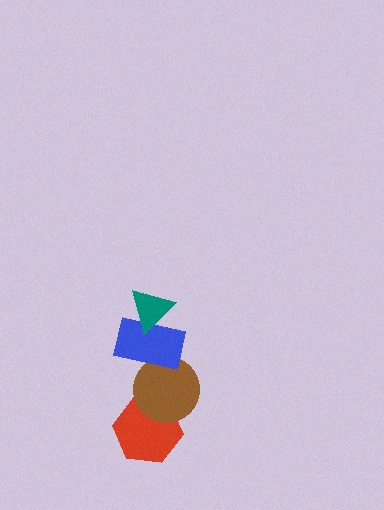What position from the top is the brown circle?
The brown circle is 3rd from the top.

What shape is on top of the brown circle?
The blue rectangle is on top of the brown circle.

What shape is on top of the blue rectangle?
The teal triangle is on top of the blue rectangle.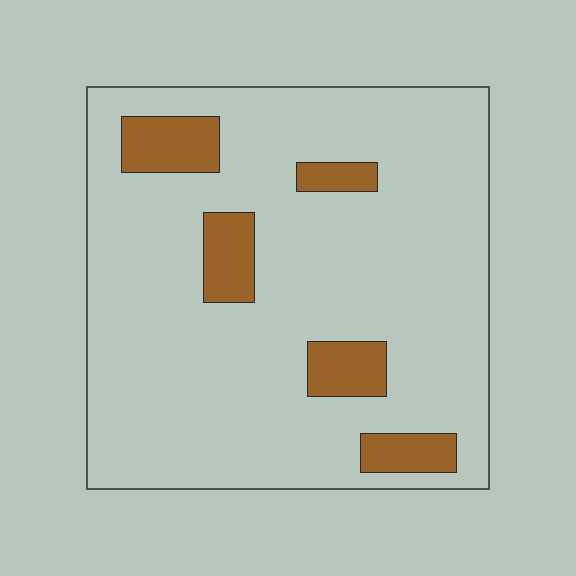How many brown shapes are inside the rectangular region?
5.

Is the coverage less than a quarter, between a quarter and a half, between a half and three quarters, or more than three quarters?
Less than a quarter.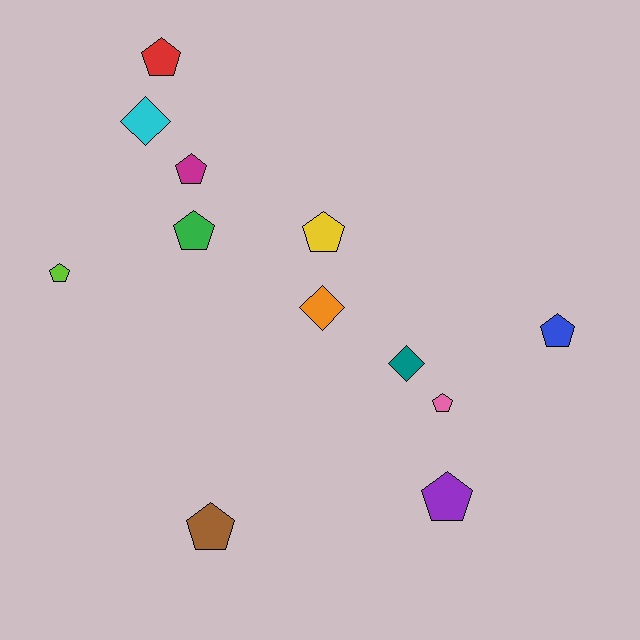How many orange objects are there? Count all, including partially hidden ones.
There is 1 orange object.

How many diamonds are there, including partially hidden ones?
There are 3 diamonds.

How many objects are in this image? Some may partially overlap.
There are 12 objects.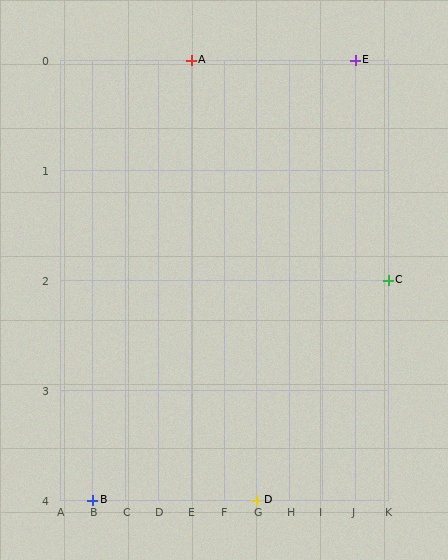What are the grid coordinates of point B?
Point B is at grid coordinates (B, 4).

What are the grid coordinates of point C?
Point C is at grid coordinates (K, 2).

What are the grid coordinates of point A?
Point A is at grid coordinates (E, 0).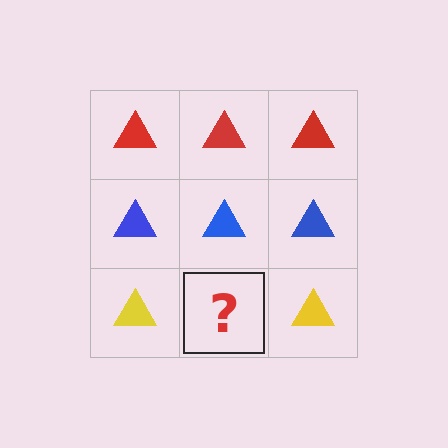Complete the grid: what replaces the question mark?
The question mark should be replaced with a yellow triangle.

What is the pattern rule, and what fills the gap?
The rule is that each row has a consistent color. The gap should be filled with a yellow triangle.